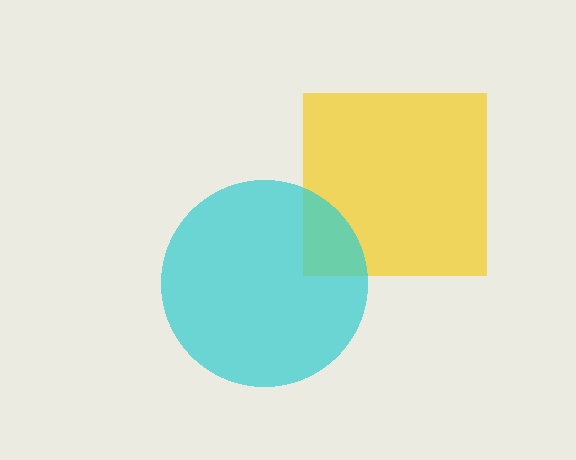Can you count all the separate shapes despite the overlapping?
Yes, there are 2 separate shapes.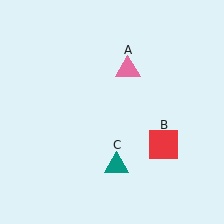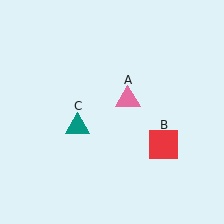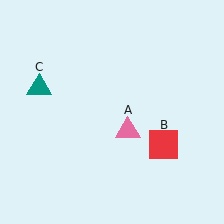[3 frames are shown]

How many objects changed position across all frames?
2 objects changed position: pink triangle (object A), teal triangle (object C).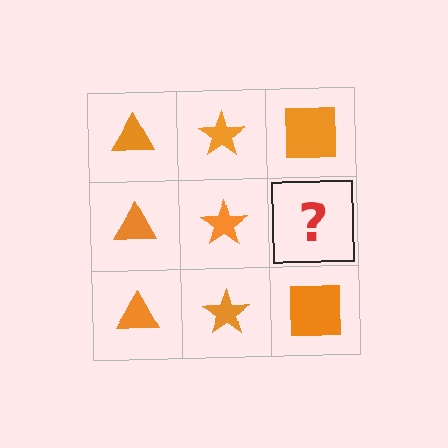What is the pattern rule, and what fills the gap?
The rule is that each column has a consistent shape. The gap should be filled with an orange square.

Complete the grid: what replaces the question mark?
The question mark should be replaced with an orange square.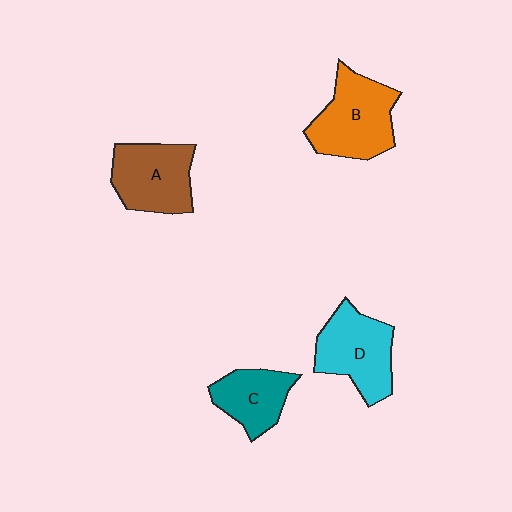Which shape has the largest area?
Shape B (orange).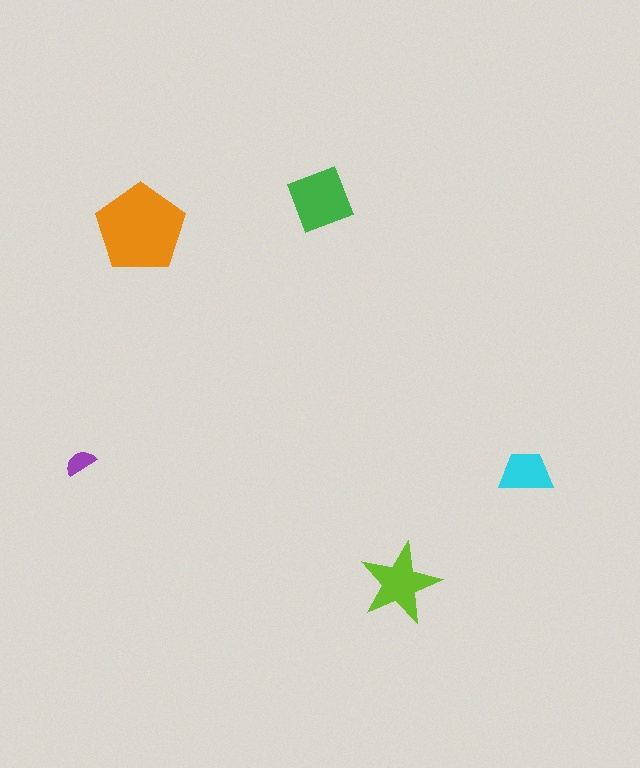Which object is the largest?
The orange pentagon.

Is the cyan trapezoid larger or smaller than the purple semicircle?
Larger.